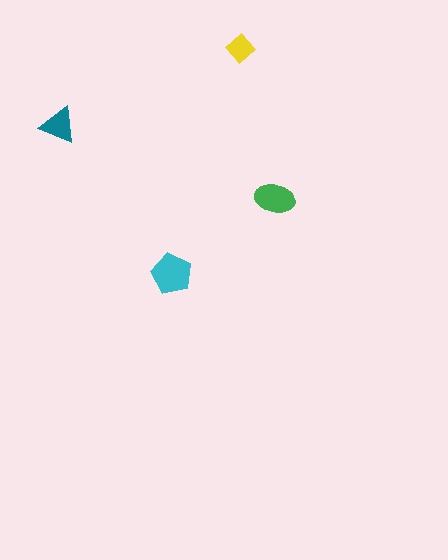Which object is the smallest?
The yellow diamond.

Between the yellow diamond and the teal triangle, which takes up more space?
The teal triangle.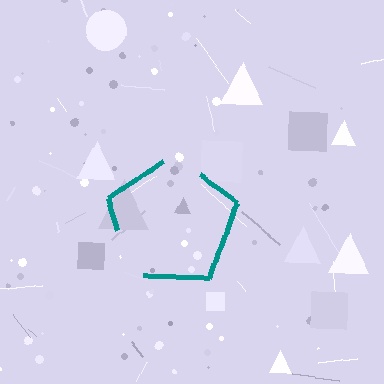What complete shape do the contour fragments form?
The contour fragments form a pentagon.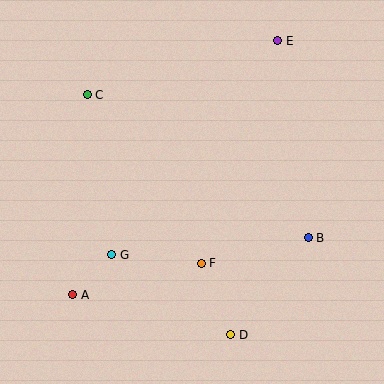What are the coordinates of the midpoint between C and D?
The midpoint between C and D is at (159, 215).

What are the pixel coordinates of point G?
Point G is at (112, 255).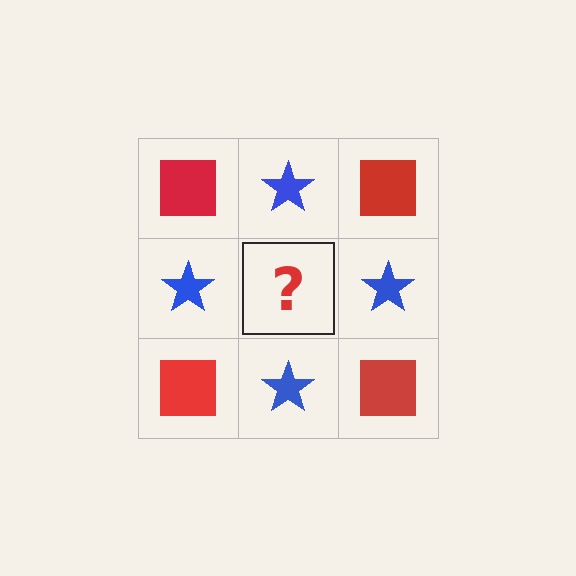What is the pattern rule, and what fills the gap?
The rule is that it alternates red square and blue star in a checkerboard pattern. The gap should be filled with a red square.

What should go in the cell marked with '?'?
The missing cell should contain a red square.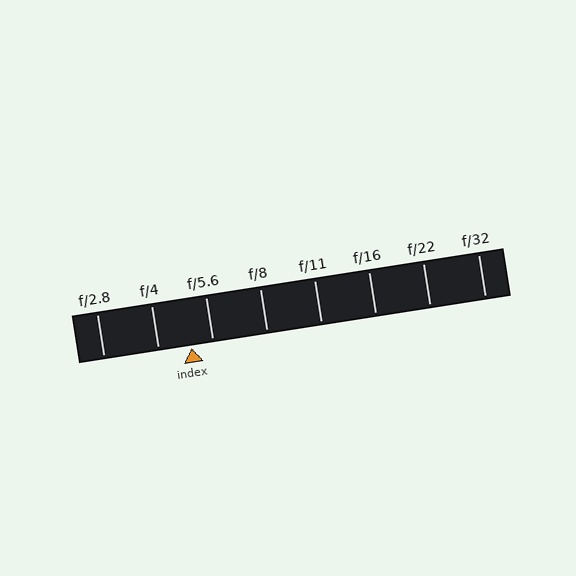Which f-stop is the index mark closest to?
The index mark is closest to f/5.6.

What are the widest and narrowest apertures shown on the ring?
The widest aperture shown is f/2.8 and the narrowest is f/32.